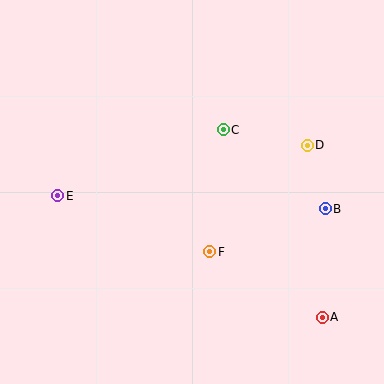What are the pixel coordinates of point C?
Point C is at (223, 130).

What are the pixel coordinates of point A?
Point A is at (322, 317).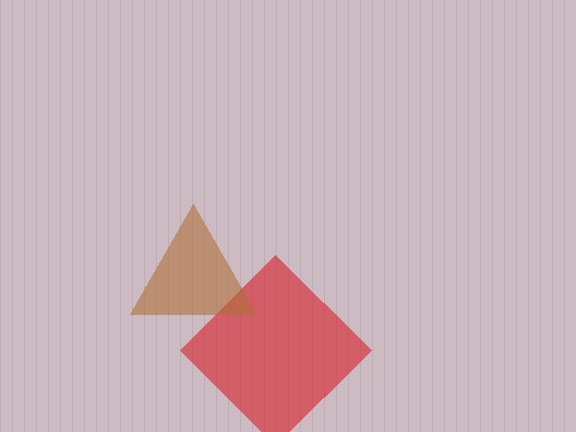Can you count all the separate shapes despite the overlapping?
Yes, there are 2 separate shapes.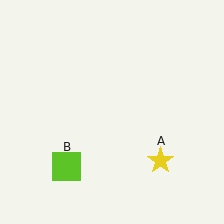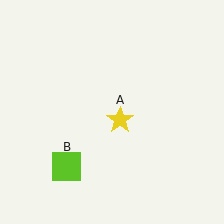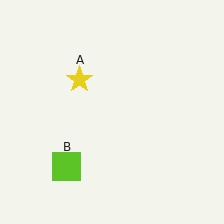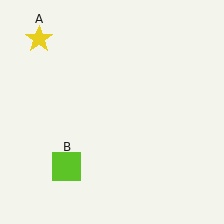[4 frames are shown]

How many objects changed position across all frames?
1 object changed position: yellow star (object A).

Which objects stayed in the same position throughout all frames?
Lime square (object B) remained stationary.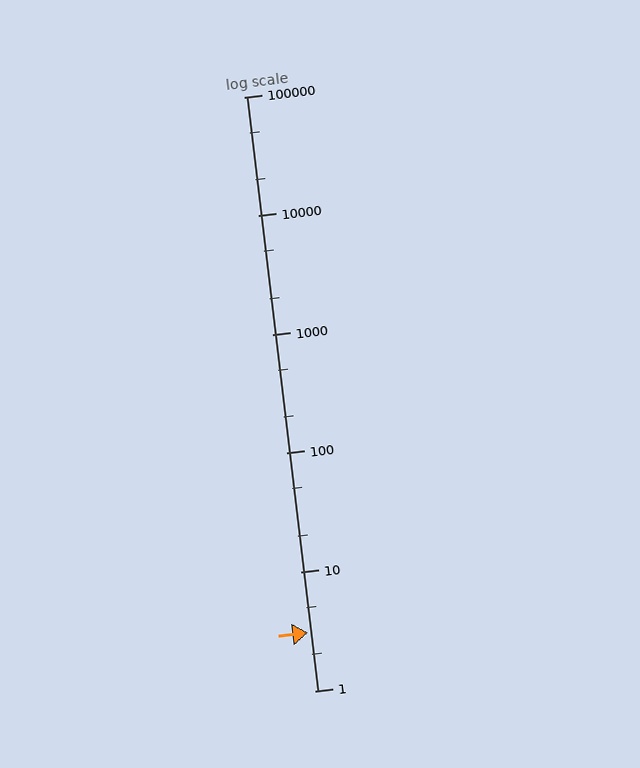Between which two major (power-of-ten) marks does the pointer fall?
The pointer is between 1 and 10.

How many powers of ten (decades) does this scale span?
The scale spans 5 decades, from 1 to 100000.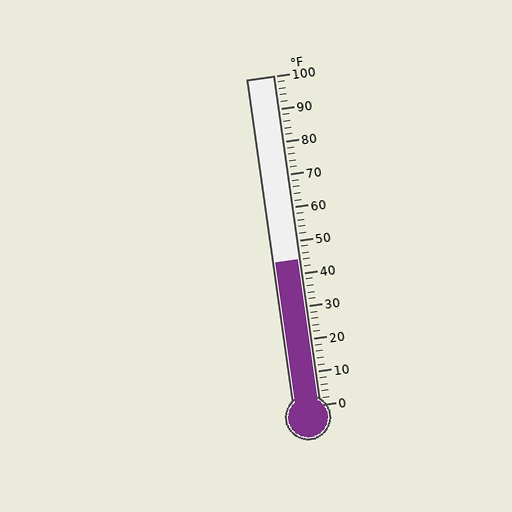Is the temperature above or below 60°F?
The temperature is below 60°F.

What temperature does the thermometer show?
The thermometer shows approximately 44°F.